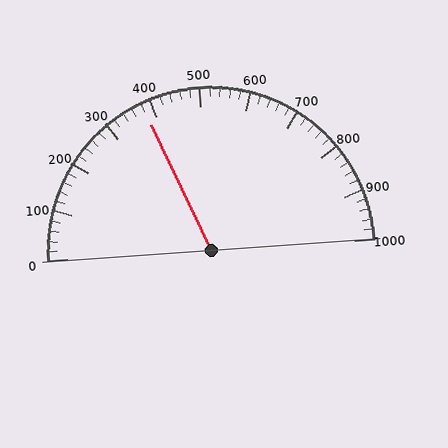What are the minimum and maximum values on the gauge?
The gauge ranges from 0 to 1000.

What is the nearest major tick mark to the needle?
The nearest major tick mark is 400.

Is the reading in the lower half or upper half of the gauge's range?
The reading is in the lower half of the range (0 to 1000).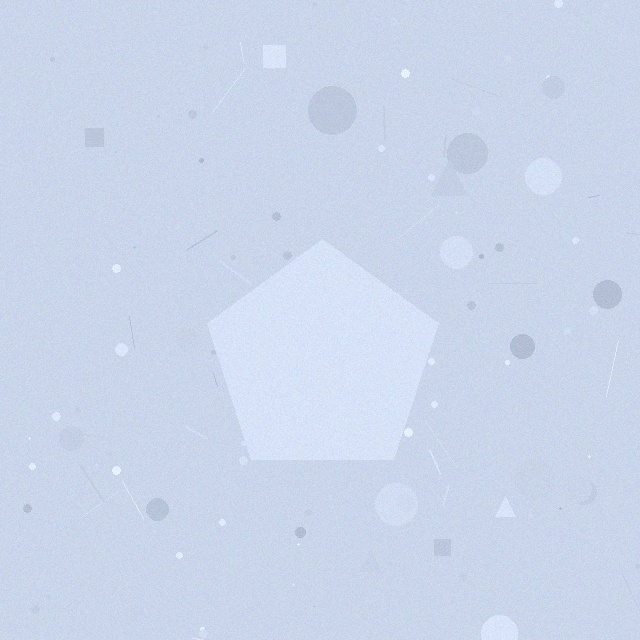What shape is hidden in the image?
A pentagon is hidden in the image.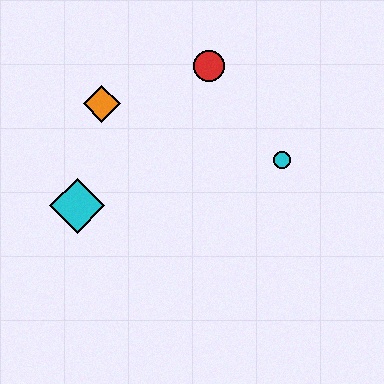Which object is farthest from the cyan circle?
The cyan diamond is farthest from the cyan circle.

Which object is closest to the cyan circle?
The red circle is closest to the cyan circle.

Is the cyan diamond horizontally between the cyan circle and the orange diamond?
No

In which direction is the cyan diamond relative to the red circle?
The cyan diamond is below the red circle.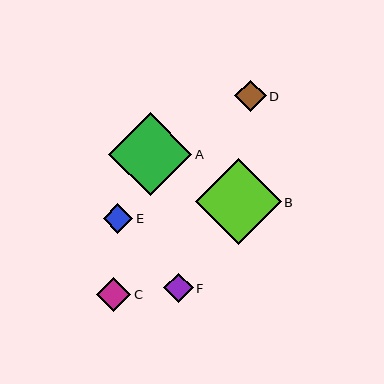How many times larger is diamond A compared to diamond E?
Diamond A is approximately 2.8 times the size of diamond E.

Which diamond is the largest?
Diamond B is the largest with a size of approximately 86 pixels.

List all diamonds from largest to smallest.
From largest to smallest: B, A, C, D, E, F.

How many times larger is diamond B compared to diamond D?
Diamond B is approximately 2.7 times the size of diamond D.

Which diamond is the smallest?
Diamond F is the smallest with a size of approximately 29 pixels.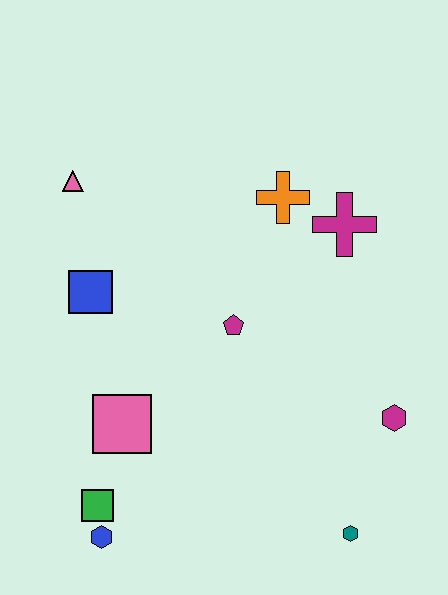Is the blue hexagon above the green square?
No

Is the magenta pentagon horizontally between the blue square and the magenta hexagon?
Yes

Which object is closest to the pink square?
The green square is closest to the pink square.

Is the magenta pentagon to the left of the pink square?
No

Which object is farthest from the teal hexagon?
The pink triangle is farthest from the teal hexagon.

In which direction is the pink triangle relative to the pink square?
The pink triangle is above the pink square.